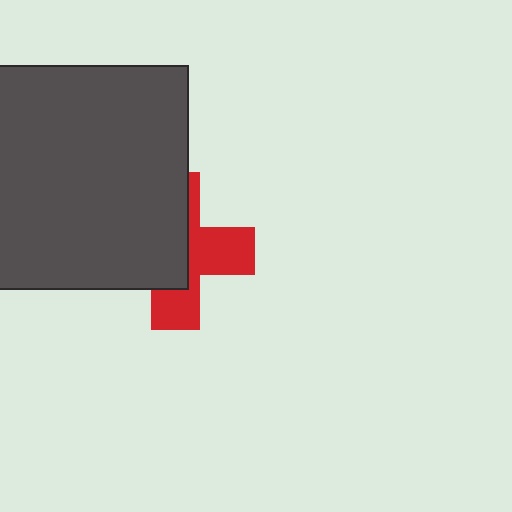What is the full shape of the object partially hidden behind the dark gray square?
The partially hidden object is a red cross.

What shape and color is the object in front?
The object in front is a dark gray square.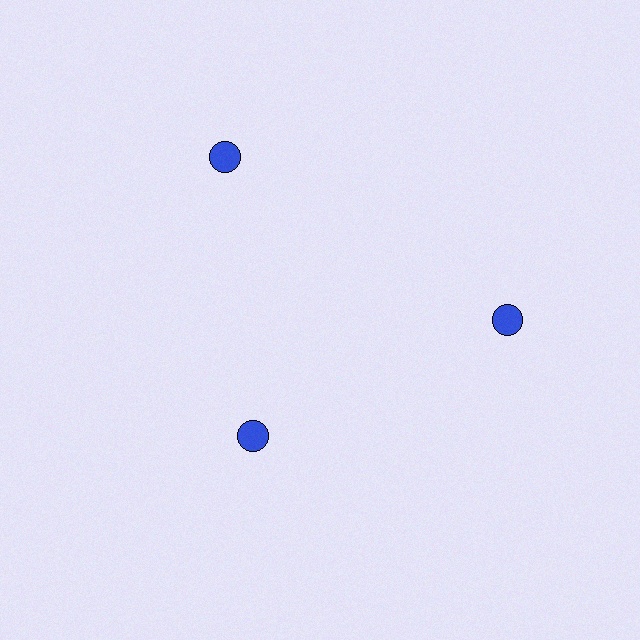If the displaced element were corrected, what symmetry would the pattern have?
It would have 3-fold rotational symmetry — the pattern would map onto itself every 120 degrees.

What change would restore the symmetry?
The symmetry would be restored by moving it outward, back onto the ring so that all 3 circles sit at equal angles and equal distance from the center.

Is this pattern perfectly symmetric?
No. The 3 blue circles are arranged in a ring, but one element near the 7 o'clock position is pulled inward toward the center, breaking the 3-fold rotational symmetry.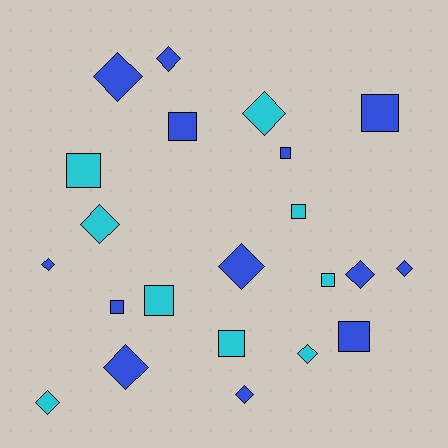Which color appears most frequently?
Blue, with 13 objects.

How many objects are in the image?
There are 22 objects.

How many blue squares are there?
There are 5 blue squares.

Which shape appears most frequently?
Diamond, with 12 objects.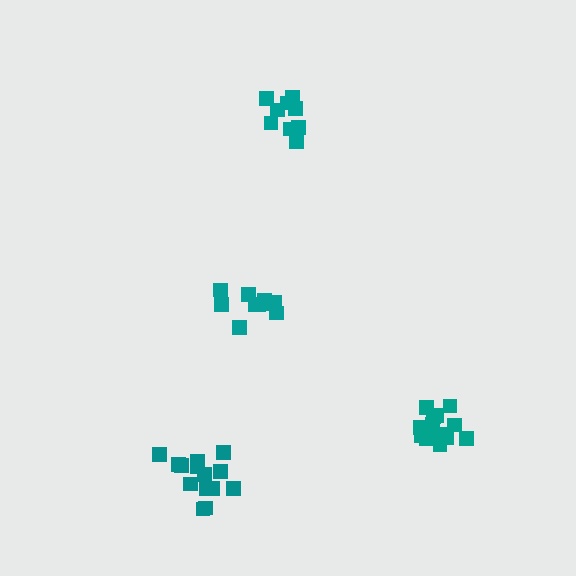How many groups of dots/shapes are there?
There are 4 groups.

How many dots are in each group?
Group 1: 14 dots, Group 2: 16 dots, Group 3: 10 dots, Group 4: 10 dots (50 total).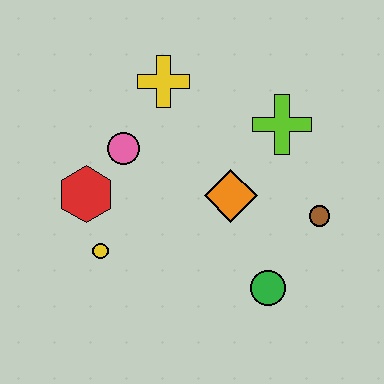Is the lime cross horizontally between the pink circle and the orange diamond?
No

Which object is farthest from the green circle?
The yellow cross is farthest from the green circle.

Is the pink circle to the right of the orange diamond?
No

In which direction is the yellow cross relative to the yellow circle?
The yellow cross is above the yellow circle.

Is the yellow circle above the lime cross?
No